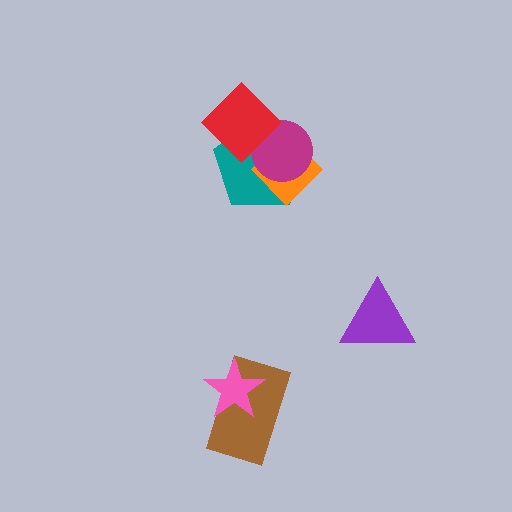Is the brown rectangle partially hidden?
Yes, it is partially covered by another shape.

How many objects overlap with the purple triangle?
0 objects overlap with the purple triangle.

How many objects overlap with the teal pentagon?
3 objects overlap with the teal pentagon.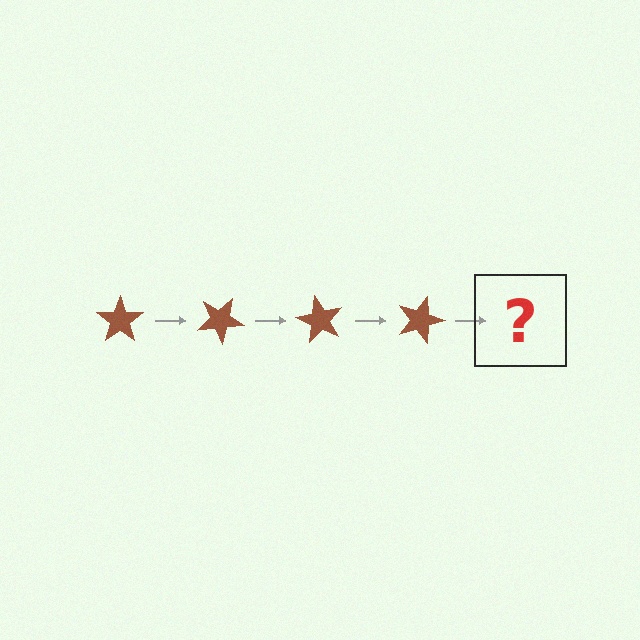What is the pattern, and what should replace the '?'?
The pattern is that the star rotates 30 degrees each step. The '?' should be a brown star rotated 120 degrees.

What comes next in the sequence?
The next element should be a brown star rotated 120 degrees.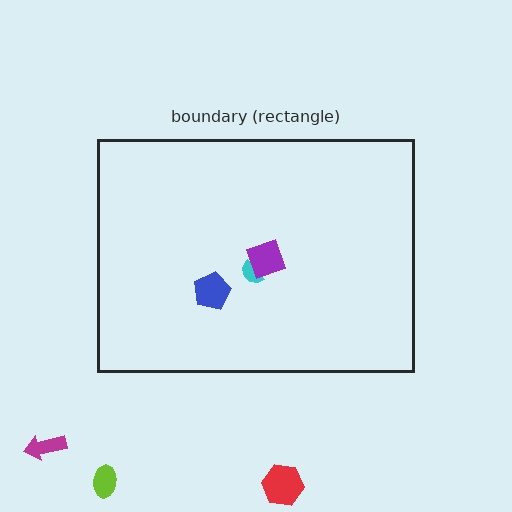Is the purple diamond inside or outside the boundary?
Inside.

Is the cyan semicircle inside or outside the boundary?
Inside.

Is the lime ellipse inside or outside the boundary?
Outside.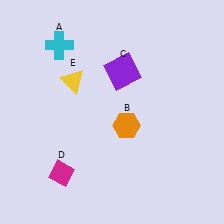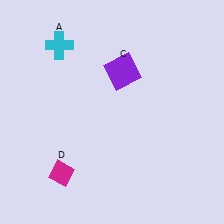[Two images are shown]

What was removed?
The yellow triangle (E), the orange hexagon (B) were removed in Image 2.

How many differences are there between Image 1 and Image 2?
There are 2 differences between the two images.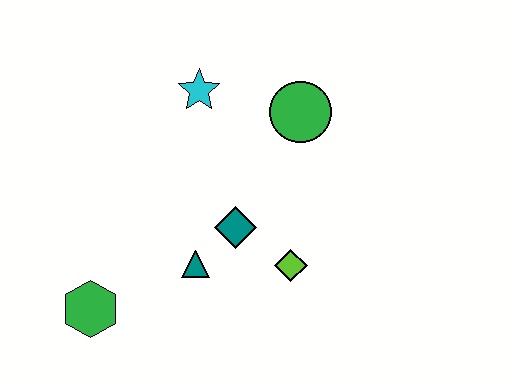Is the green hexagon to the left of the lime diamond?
Yes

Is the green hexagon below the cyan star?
Yes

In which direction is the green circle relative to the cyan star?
The green circle is to the right of the cyan star.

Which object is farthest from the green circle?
The green hexagon is farthest from the green circle.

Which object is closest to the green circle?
The cyan star is closest to the green circle.